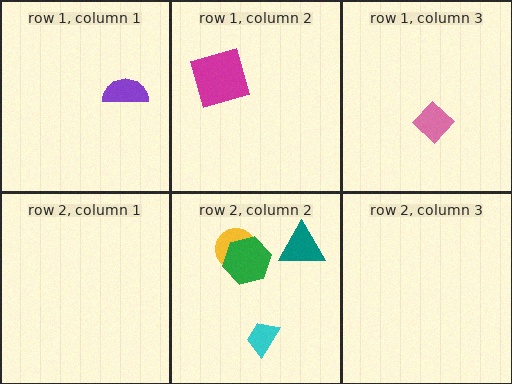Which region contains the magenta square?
The row 1, column 2 region.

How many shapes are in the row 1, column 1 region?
1.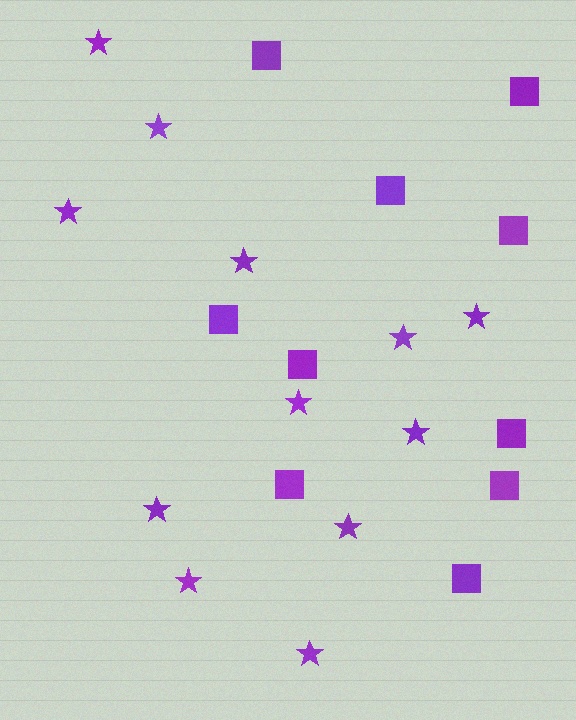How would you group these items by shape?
There are 2 groups: one group of stars (12) and one group of squares (10).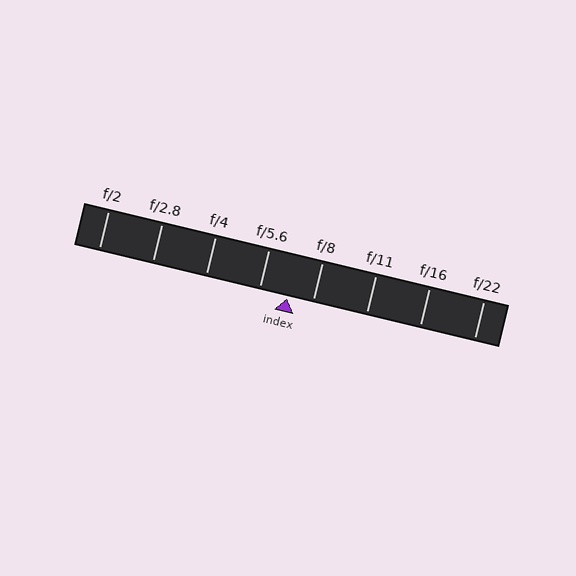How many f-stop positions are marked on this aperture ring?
There are 8 f-stop positions marked.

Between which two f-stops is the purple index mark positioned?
The index mark is between f/5.6 and f/8.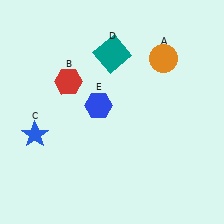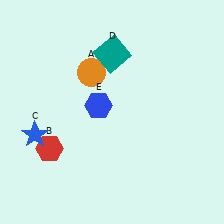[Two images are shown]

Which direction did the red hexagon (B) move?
The red hexagon (B) moved down.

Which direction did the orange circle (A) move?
The orange circle (A) moved left.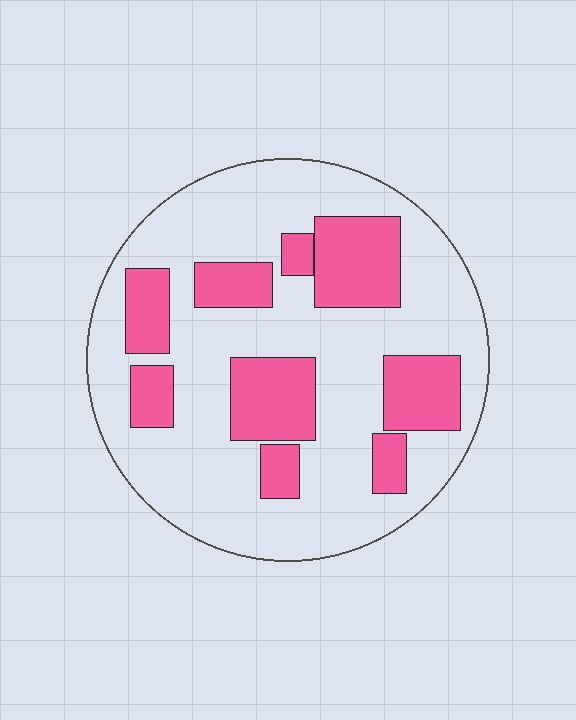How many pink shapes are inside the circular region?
9.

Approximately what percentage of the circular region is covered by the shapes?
Approximately 30%.